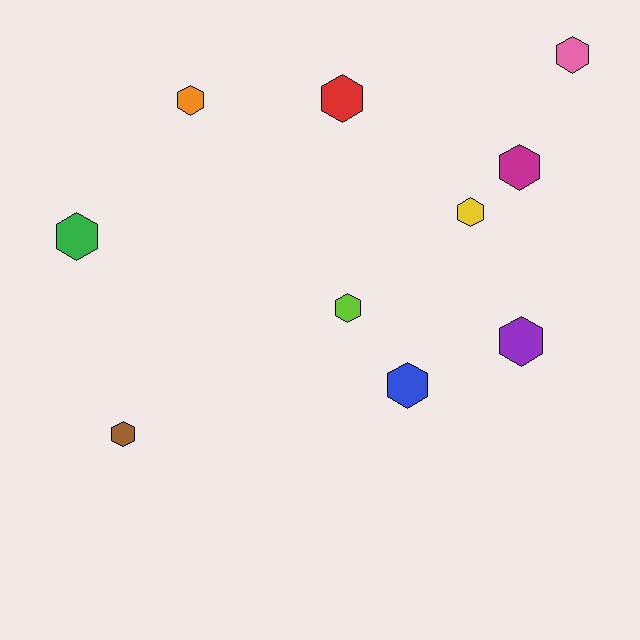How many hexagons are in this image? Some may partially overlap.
There are 10 hexagons.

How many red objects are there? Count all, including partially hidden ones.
There is 1 red object.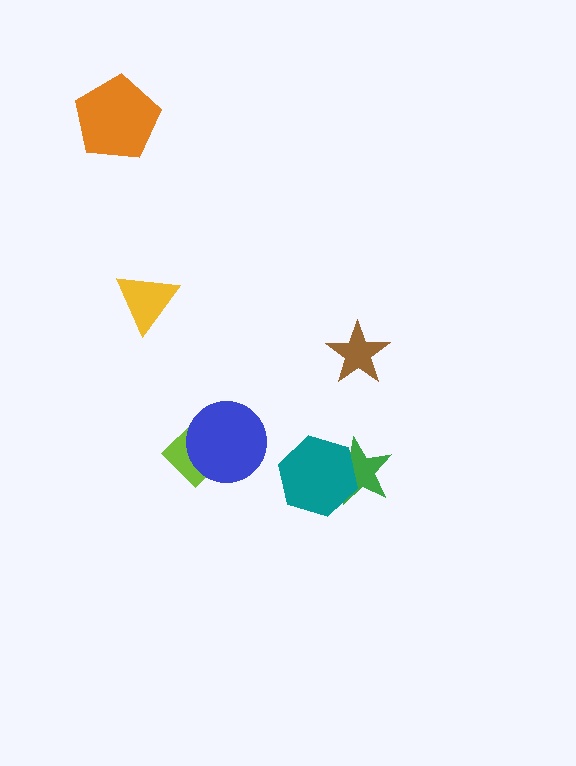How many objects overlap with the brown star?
0 objects overlap with the brown star.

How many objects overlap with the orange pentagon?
0 objects overlap with the orange pentagon.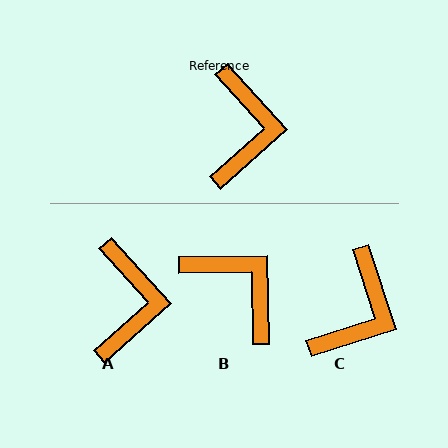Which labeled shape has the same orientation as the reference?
A.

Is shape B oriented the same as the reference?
No, it is off by about 49 degrees.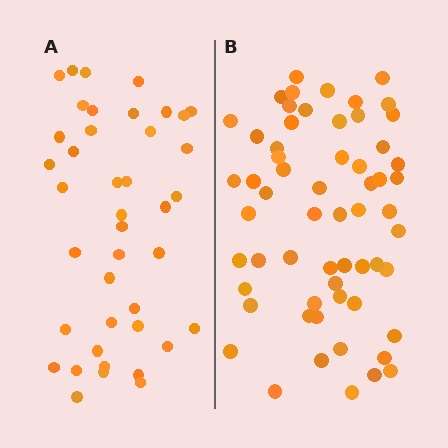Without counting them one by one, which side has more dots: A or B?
Region B (the right region) has more dots.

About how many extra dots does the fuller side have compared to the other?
Region B has approximately 20 more dots than region A.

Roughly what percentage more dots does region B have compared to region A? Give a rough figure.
About 45% more.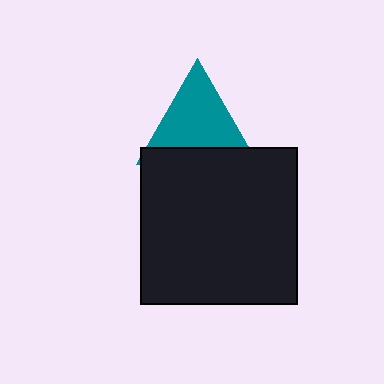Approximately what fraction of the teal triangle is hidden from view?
Roughly 30% of the teal triangle is hidden behind the black square.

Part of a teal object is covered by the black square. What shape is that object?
It is a triangle.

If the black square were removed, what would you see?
You would see the complete teal triangle.